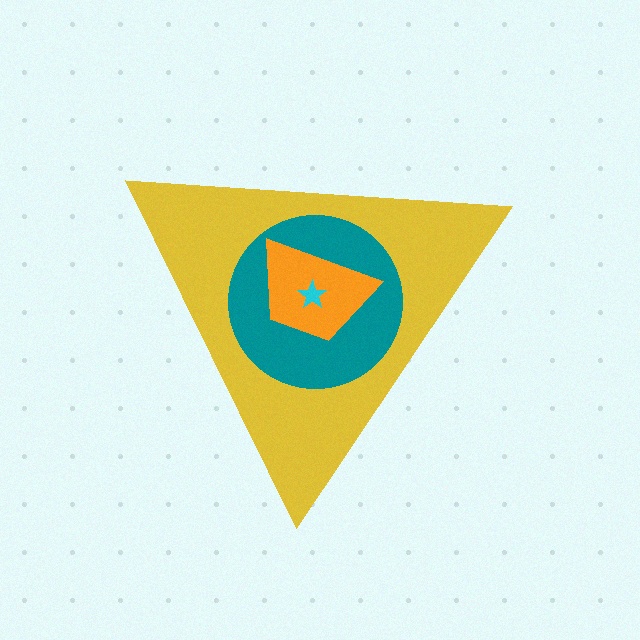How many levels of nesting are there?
4.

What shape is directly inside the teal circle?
The orange trapezoid.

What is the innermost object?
The cyan star.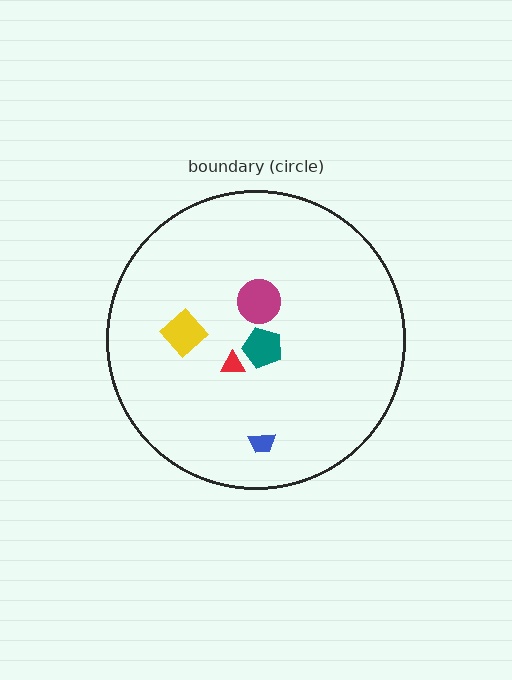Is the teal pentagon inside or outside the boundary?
Inside.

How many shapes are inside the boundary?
5 inside, 0 outside.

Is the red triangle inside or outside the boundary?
Inside.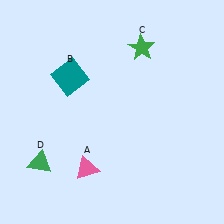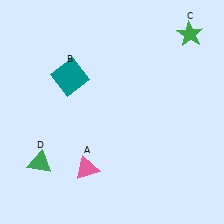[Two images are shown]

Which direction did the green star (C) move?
The green star (C) moved right.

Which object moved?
The green star (C) moved right.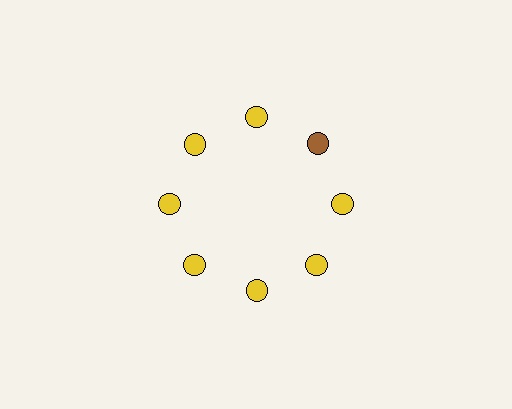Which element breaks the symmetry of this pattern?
The brown circle at roughly the 2 o'clock position breaks the symmetry. All other shapes are yellow circles.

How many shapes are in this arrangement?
There are 8 shapes arranged in a ring pattern.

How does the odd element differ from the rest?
It has a different color: brown instead of yellow.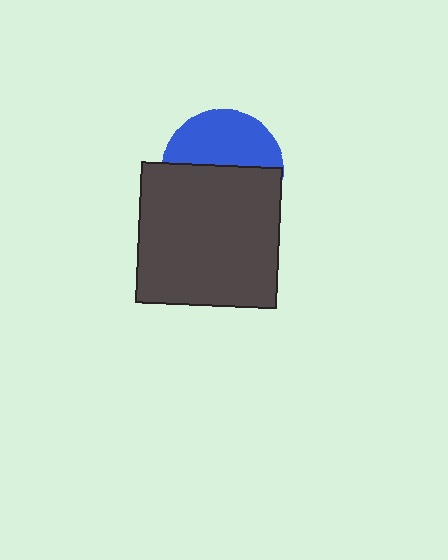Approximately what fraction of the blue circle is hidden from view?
Roughly 55% of the blue circle is hidden behind the dark gray square.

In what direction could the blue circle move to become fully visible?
The blue circle could move up. That would shift it out from behind the dark gray square entirely.